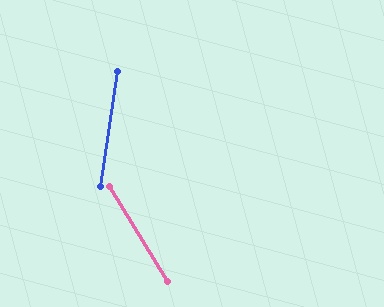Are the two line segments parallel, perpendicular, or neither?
Neither parallel nor perpendicular — they differ by about 40°.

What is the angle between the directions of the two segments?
Approximately 40 degrees.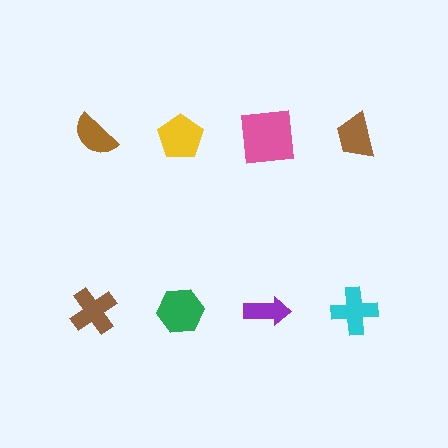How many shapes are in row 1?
4 shapes.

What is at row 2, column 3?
A purple arrow.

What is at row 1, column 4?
A brown trapezoid.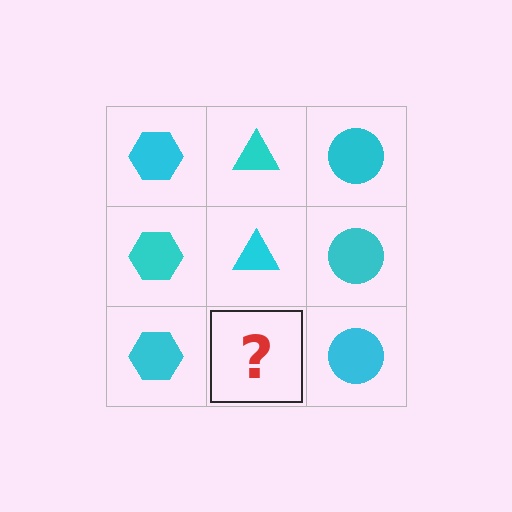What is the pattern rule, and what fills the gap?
The rule is that each column has a consistent shape. The gap should be filled with a cyan triangle.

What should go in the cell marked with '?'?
The missing cell should contain a cyan triangle.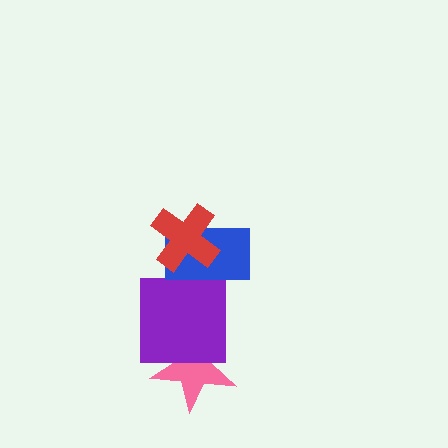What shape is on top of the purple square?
The blue rectangle is on top of the purple square.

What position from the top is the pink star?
The pink star is 4th from the top.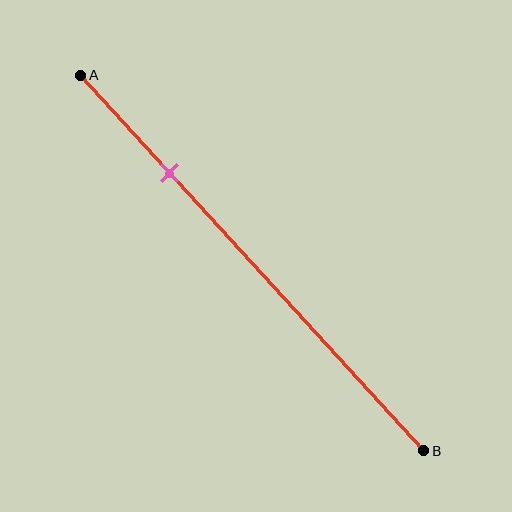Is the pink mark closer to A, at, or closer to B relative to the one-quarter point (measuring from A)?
The pink mark is approximately at the one-quarter point of segment AB.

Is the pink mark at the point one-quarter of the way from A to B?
Yes, the mark is approximately at the one-quarter point.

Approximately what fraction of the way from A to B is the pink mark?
The pink mark is approximately 25% of the way from A to B.